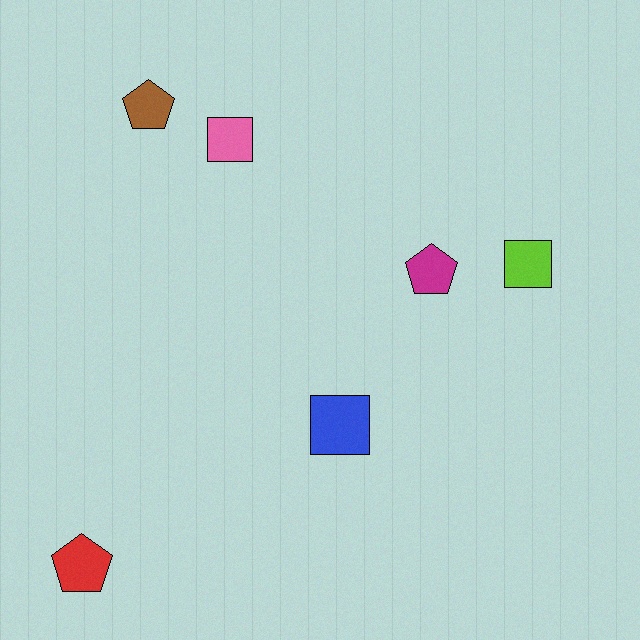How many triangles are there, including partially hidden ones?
There are no triangles.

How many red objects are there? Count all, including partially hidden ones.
There is 1 red object.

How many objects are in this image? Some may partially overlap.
There are 6 objects.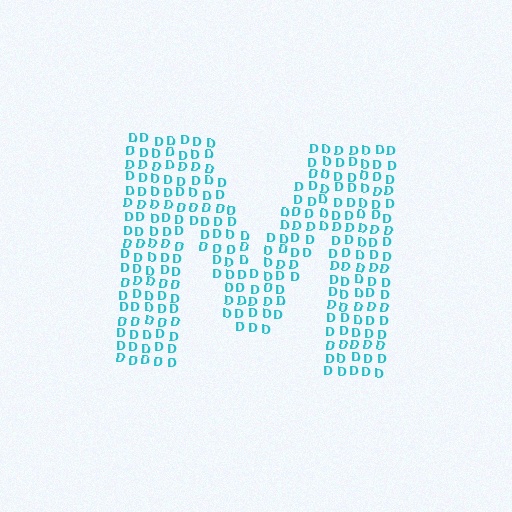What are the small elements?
The small elements are letter D's.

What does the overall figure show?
The overall figure shows the letter M.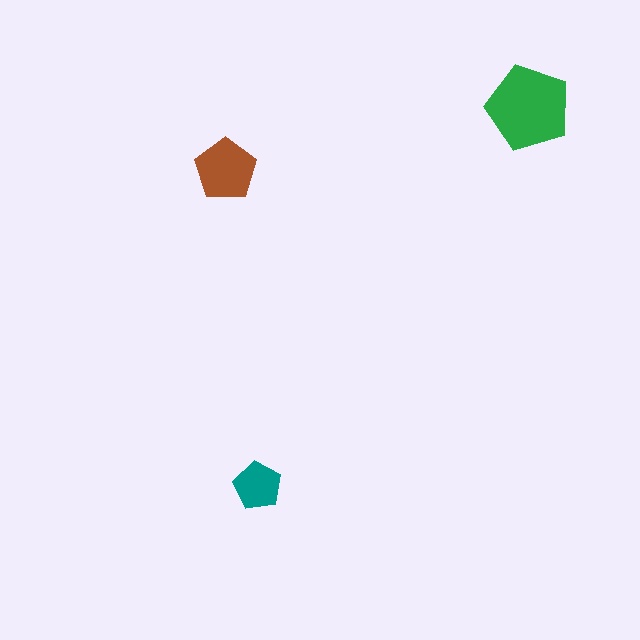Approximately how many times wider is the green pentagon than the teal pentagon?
About 2 times wider.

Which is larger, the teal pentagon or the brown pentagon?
The brown one.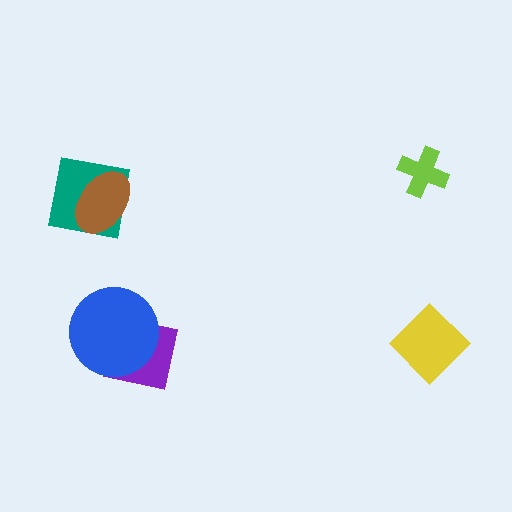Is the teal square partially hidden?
Yes, it is partially covered by another shape.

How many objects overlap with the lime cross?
0 objects overlap with the lime cross.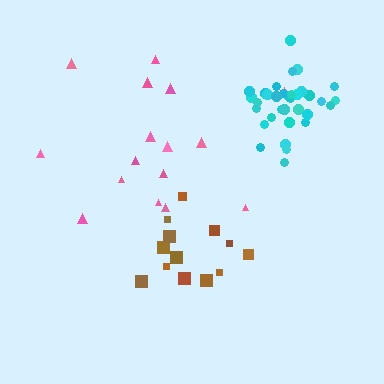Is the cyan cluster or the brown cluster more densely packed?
Cyan.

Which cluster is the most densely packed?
Cyan.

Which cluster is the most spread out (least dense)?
Pink.